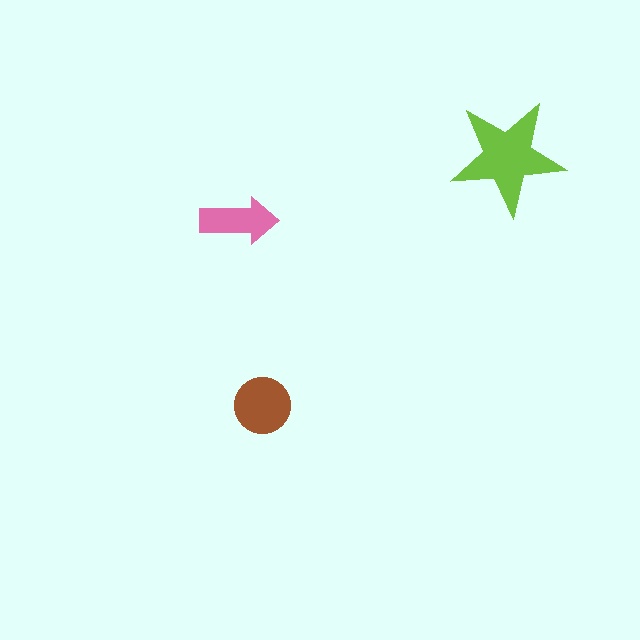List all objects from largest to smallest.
The lime star, the brown circle, the pink arrow.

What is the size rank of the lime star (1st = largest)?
1st.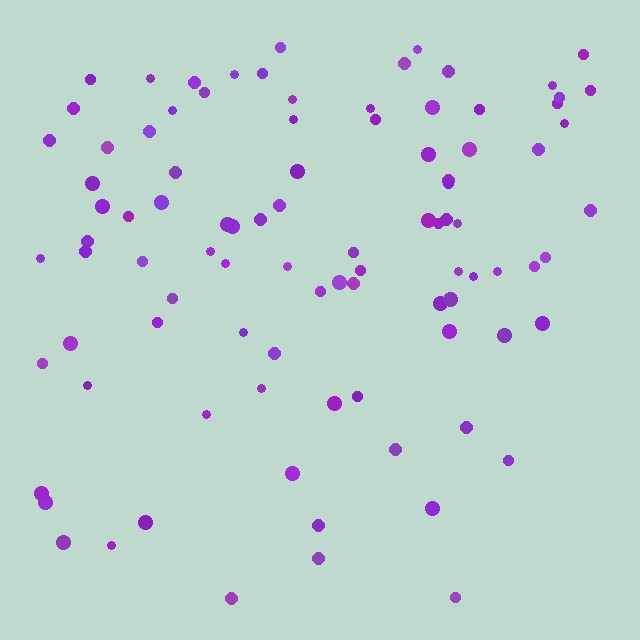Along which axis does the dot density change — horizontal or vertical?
Vertical.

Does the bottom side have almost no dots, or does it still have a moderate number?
Still a moderate number, just noticeably fewer than the top.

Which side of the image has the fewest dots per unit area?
The bottom.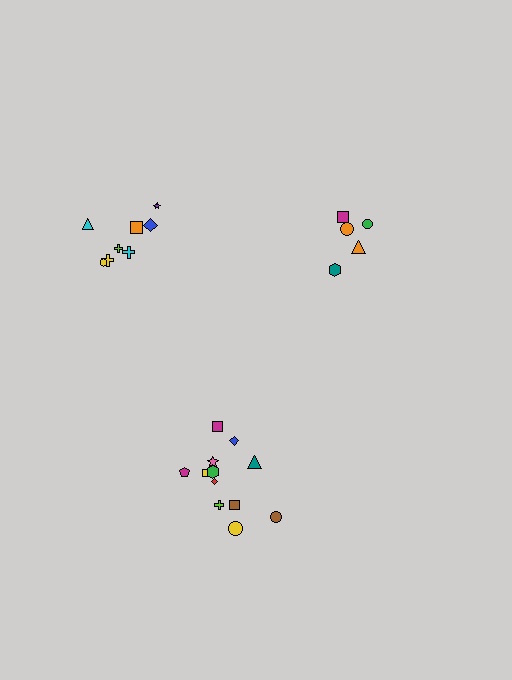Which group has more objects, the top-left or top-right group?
The top-left group.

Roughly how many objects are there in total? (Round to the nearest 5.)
Roughly 25 objects in total.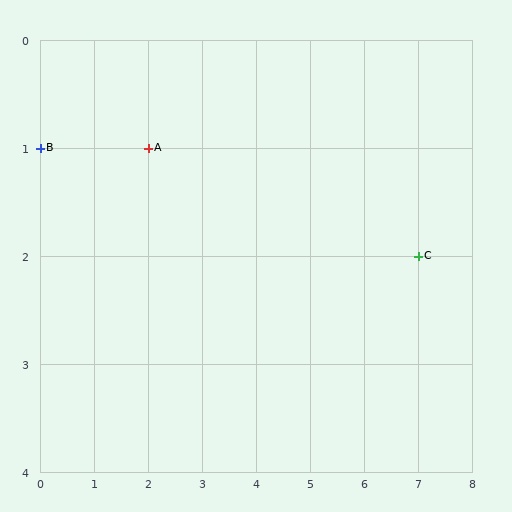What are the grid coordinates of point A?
Point A is at grid coordinates (2, 1).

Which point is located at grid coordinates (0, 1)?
Point B is at (0, 1).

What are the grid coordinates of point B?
Point B is at grid coordinates (0, 1).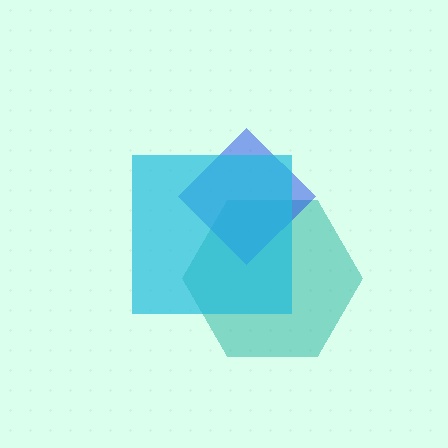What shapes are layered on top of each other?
The layered shapes are: a teal hexagon, a blue diamond, a cyan square.